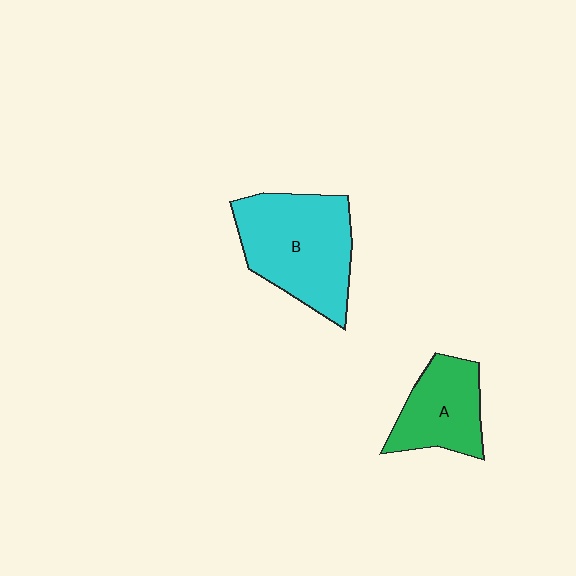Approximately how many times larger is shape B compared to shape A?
Approximately 1.6 times.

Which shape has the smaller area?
Shape A (green).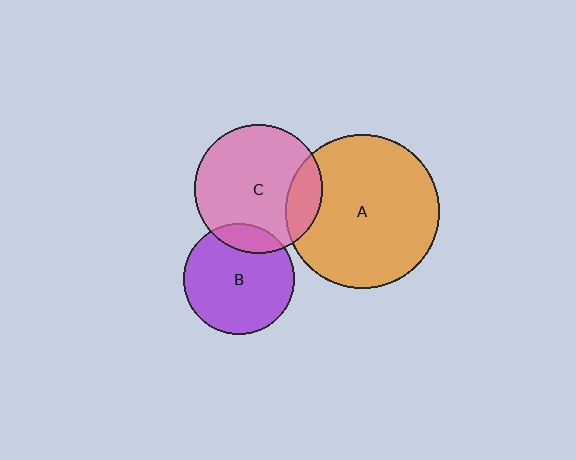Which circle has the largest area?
Circle A (orange).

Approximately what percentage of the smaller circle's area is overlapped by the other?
Approximately 15%.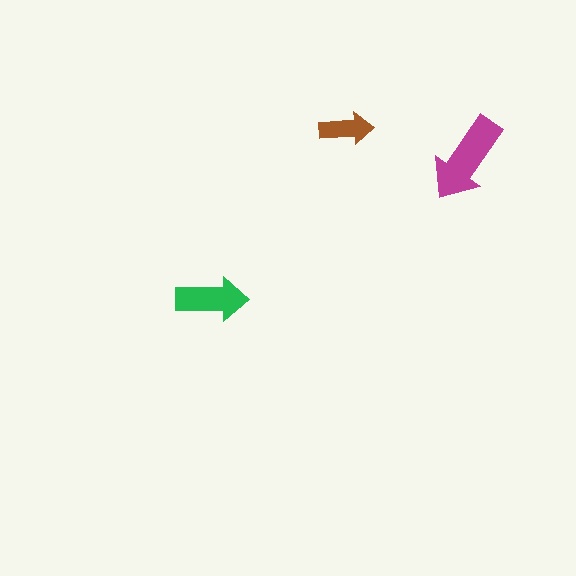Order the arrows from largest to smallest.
the magenta one, the green one, the brown one.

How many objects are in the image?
There are 3 objects in the image.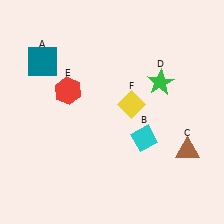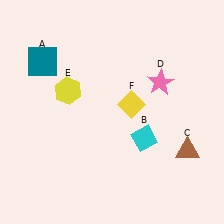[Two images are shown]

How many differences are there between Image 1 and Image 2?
There are 2 differences between the two images.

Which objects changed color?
D changed from green to pink. E changed from red to yellow.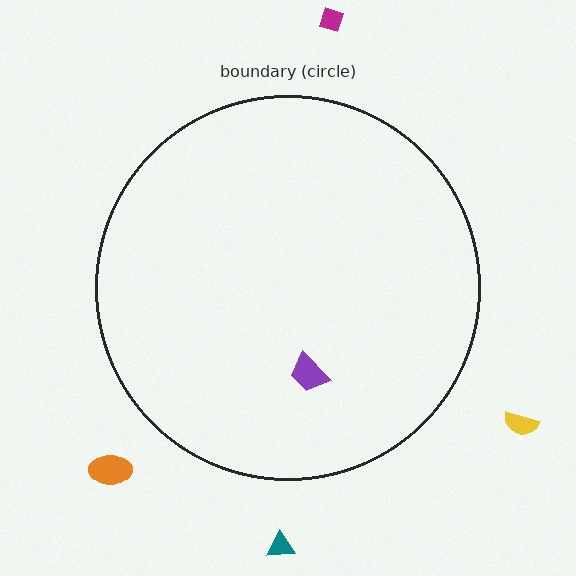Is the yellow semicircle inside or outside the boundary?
Outside.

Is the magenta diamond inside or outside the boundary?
Outside.